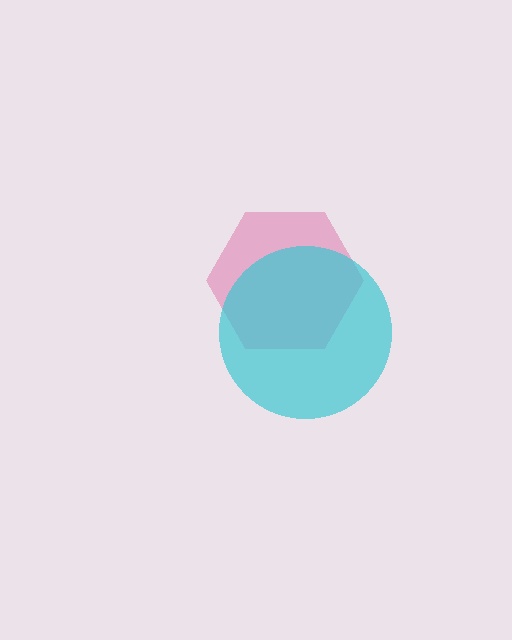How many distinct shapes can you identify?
There are 2 distinct shapes: a pink hexagon, a cyan circle.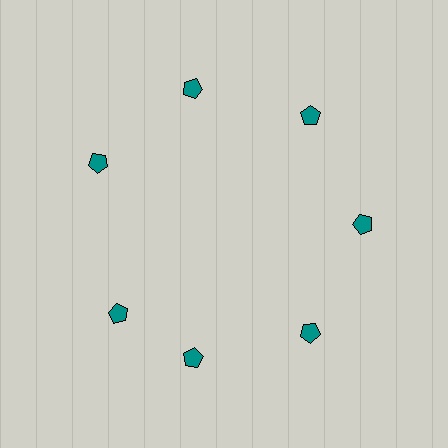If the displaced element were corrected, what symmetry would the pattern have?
It would have 7-fold rotational symmetry — the pattern would map onto itself every 51 degrees.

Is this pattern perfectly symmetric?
No. The 7 teal pentagons are arranged in a ring, but one element near the 8 o'clock position is rotated out of alignment along the ring, breaking the 7-fold rotational symmetry.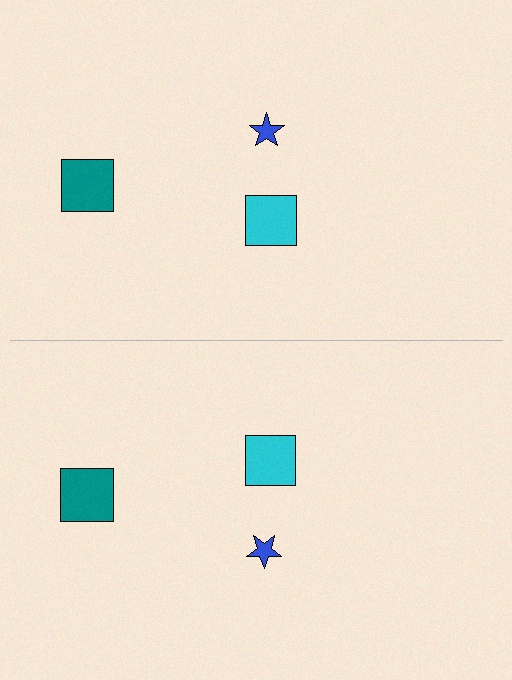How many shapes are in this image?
There are 6 shapes in this image.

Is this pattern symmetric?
Yes, this pattern has bilateral (reflection) symmetry.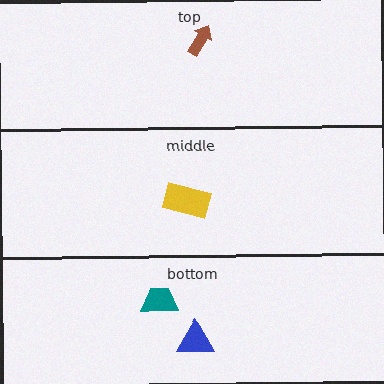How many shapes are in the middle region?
1.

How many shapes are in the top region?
1.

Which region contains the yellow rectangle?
The middle region.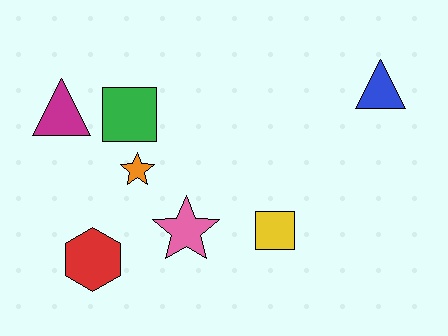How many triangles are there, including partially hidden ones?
There are 2 triangles.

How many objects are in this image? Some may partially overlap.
There are 7 objects.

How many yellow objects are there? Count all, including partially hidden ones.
There is 1 yellow object.